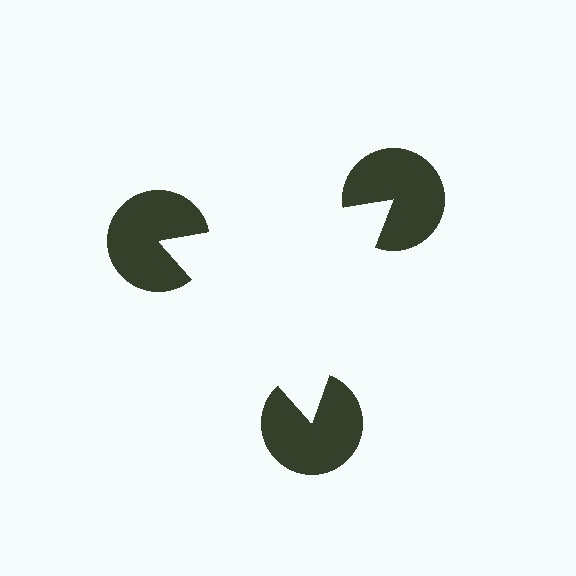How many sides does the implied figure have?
3 sides.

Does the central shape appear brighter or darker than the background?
It typically appears slightly brighter than the background, even though no actual brightness change is drawn.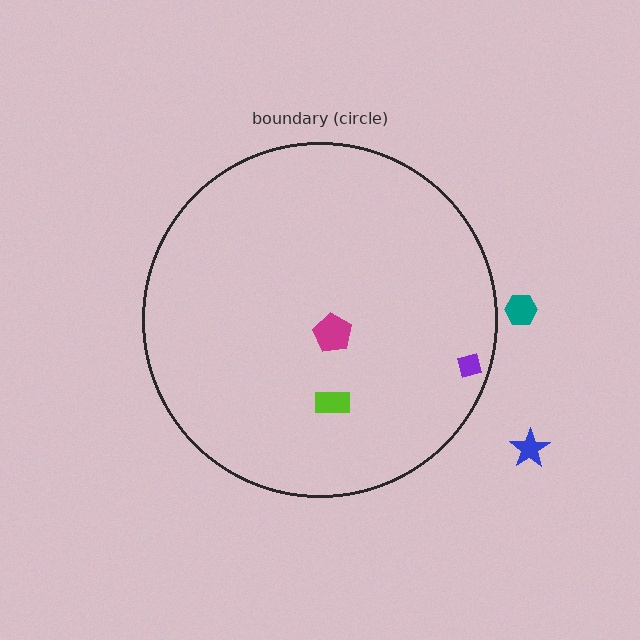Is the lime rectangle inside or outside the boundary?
Inside.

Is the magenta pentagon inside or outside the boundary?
Inside.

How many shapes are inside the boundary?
3 inside, 2 outside.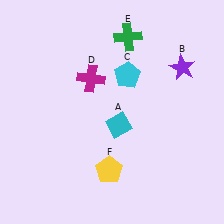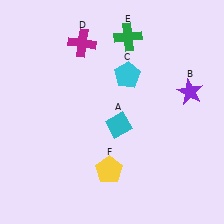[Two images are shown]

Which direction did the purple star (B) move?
The purple star (B) moved down.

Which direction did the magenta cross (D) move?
The magenta cross (D) moved up.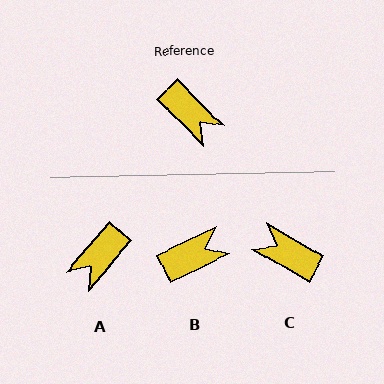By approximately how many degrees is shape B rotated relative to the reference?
Approximately 71 degrees counter-clockwise.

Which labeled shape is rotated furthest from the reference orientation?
C, about 164 degrees away.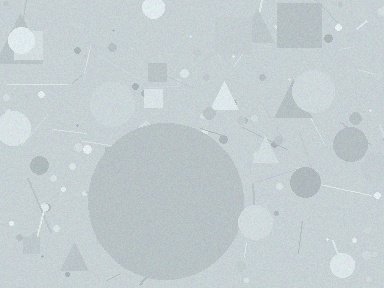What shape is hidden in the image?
A circle is hidden in the image.